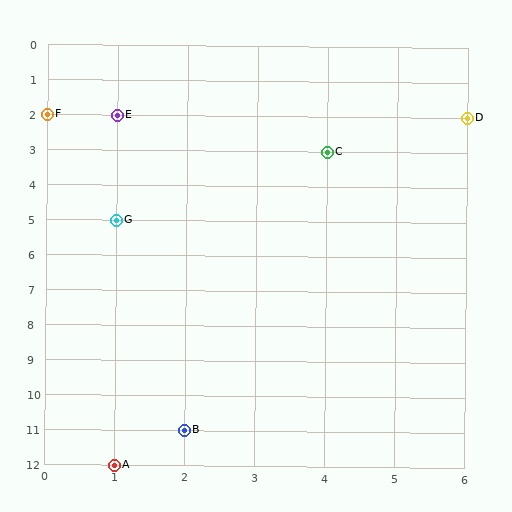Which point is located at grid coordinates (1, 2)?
Point E is at (1, 2).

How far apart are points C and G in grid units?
Points C and G are 3 columns and 2 rows apart (about 3.6 grid units diagonally).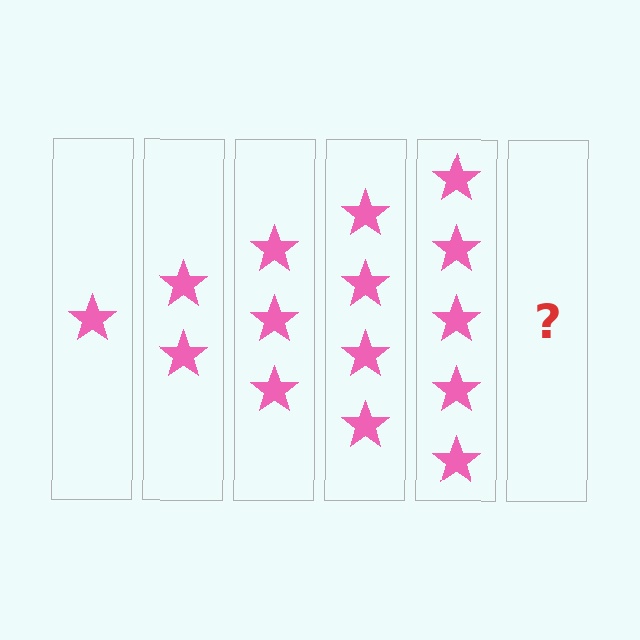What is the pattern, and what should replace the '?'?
The pattern is that each step adds one more star. The '?' should be 6 stars.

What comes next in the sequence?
The next element should be 6 stars.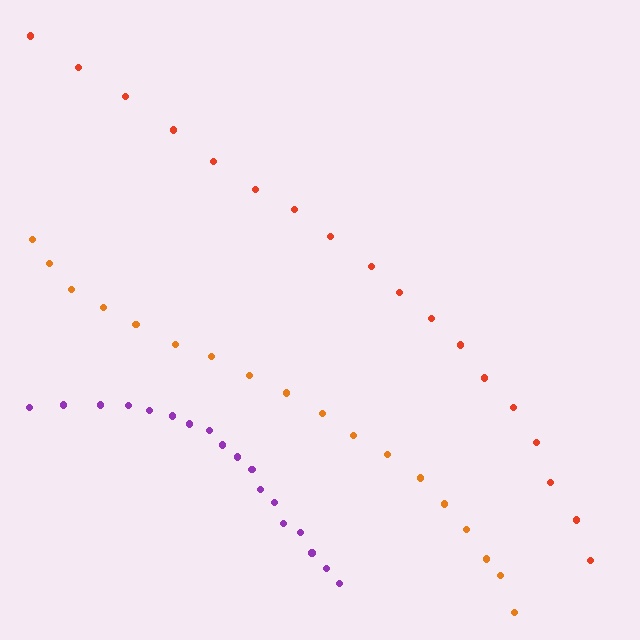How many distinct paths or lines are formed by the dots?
There are 3 distinct paths.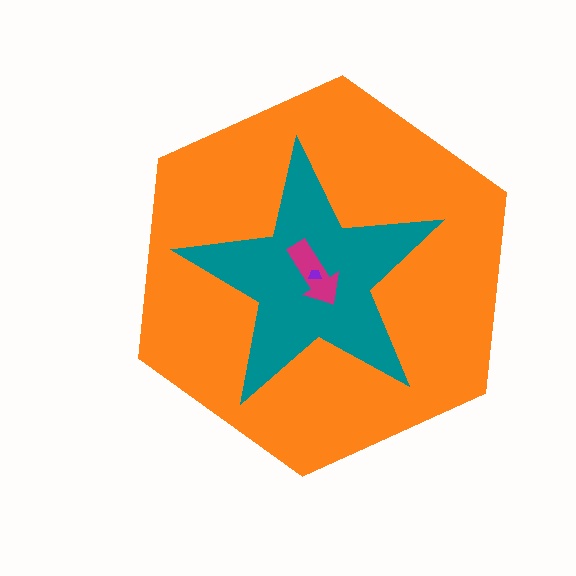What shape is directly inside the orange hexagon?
The teal star.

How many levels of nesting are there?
4.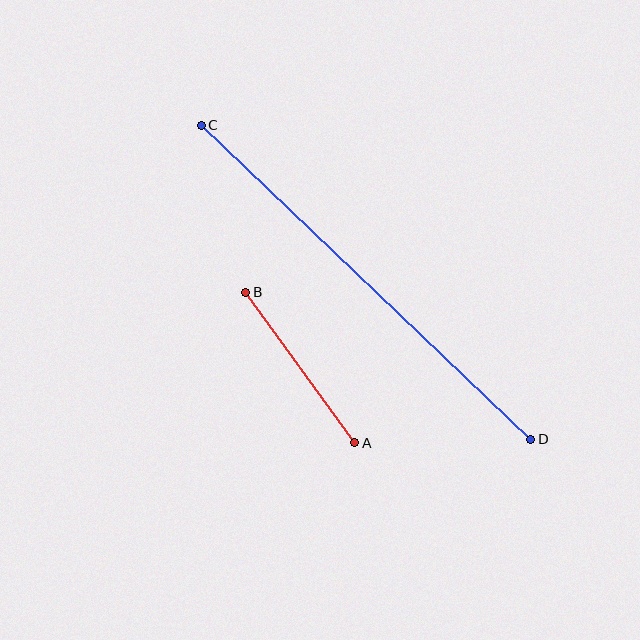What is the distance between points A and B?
The distance is approximately 186 pixels.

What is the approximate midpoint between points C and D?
The midpoint is at approximately (366, 282) pixels.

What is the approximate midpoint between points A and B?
The midpoint is at approximately (300, 367) pixels.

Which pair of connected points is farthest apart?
Points C and D are farthest apart.